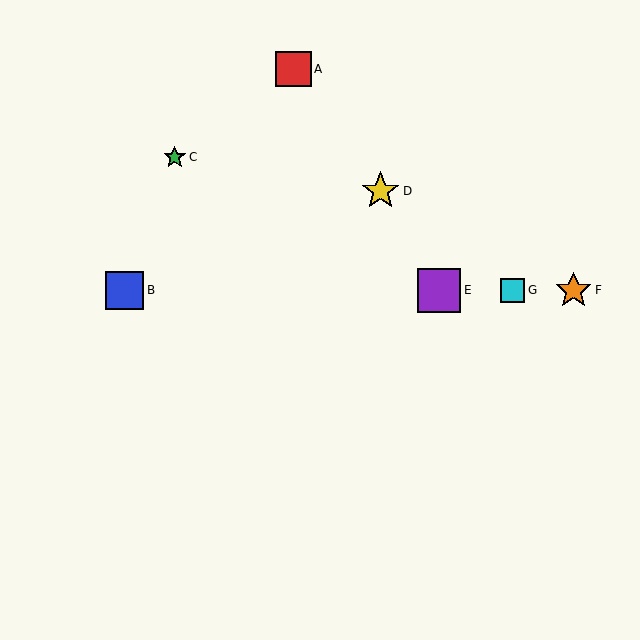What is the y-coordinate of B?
Object B is at y≈290.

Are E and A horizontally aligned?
No, E is at y≈290 and A is at y≈69.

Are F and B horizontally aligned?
Yes, both are at y≈290.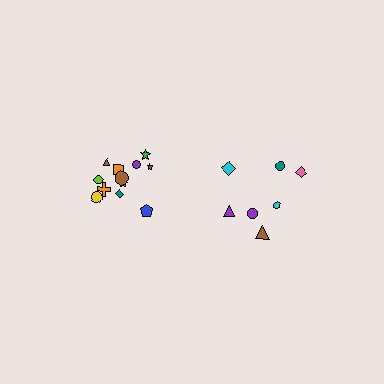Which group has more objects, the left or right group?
The left group.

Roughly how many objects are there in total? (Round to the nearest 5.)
Roughly 20 objects in total.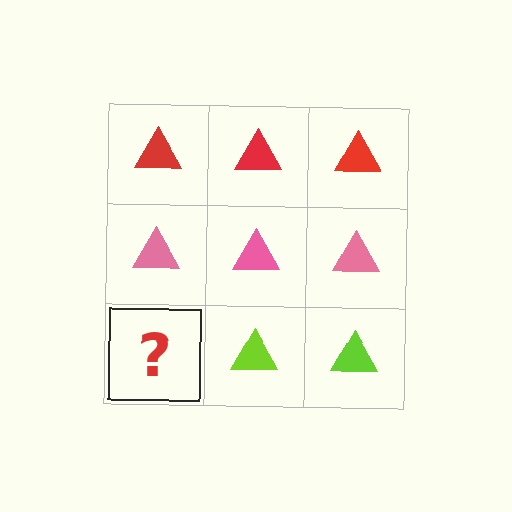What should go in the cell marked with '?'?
The missing cell should contain a lime triangle.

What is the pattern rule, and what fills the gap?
The rule is that each row has a consistent color. The gap should be filled with a lime triangle.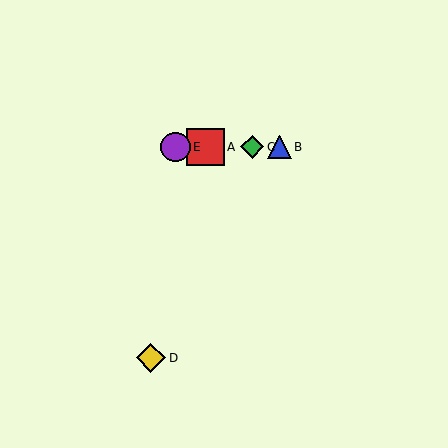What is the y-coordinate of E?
Object E is at y≈147.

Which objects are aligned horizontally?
Objects A, B, C, E are aligned horizontally.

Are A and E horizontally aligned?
Yes, both are at y≈147.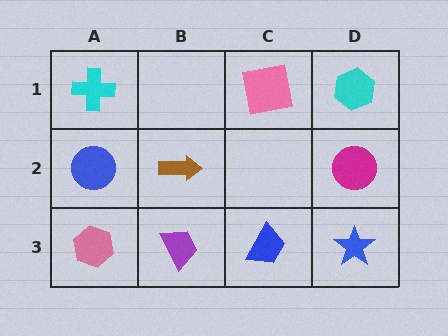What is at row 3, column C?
A blue trapezoid.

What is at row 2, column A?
A blue circle.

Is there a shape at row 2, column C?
No, that cell is empty.